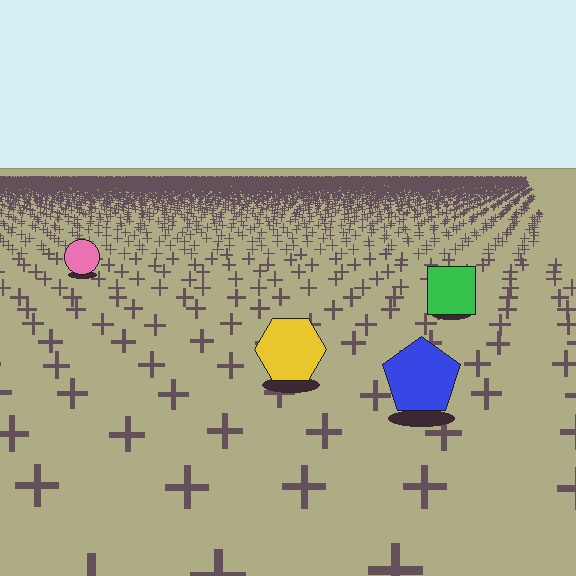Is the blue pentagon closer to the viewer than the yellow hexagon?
Yes. The blue pentagon is closer — you can tell from the texture gradient: the ground texture is coarser near it.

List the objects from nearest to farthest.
From nearest to farthest: the blue pentagon, the yellow hexagon, the green square, the pink circle.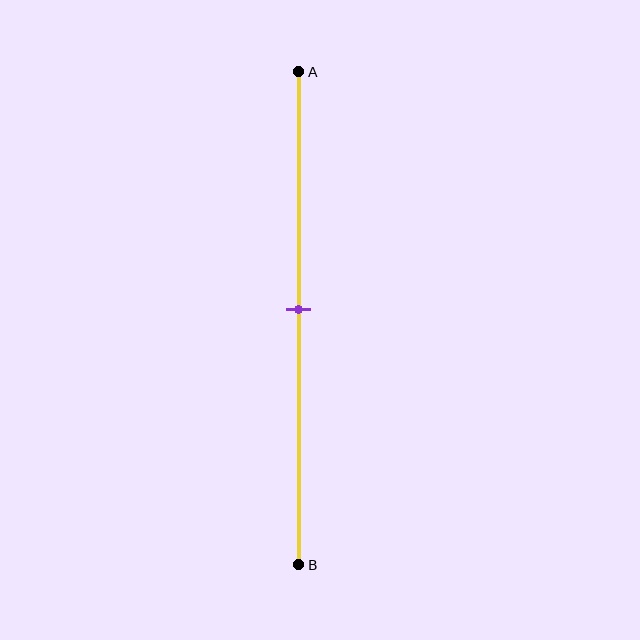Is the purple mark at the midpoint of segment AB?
Yes, the mark is approximately at the midpoint.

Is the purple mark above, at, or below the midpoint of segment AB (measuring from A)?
The purple mark is approximately at the midpoint of segment AB.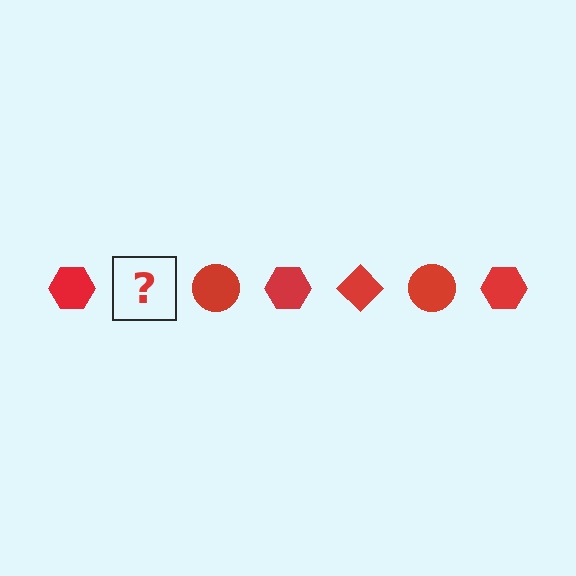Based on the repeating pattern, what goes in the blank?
The blank should be a red diamond.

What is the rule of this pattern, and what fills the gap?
The rule is that the pattern cycles through hexagon, diamond, circle shapes in red. The gap should be filled with a red diamond.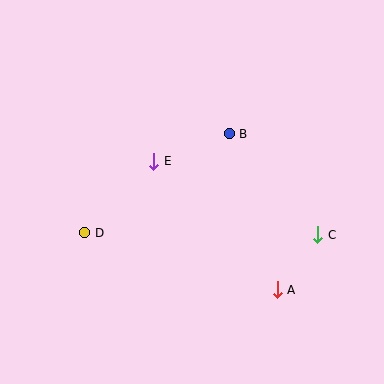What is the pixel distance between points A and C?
The distance between A and C is 69 pixels.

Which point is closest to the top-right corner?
Point B is closest to the top-right corner.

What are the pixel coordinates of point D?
Point D is at (85, 233).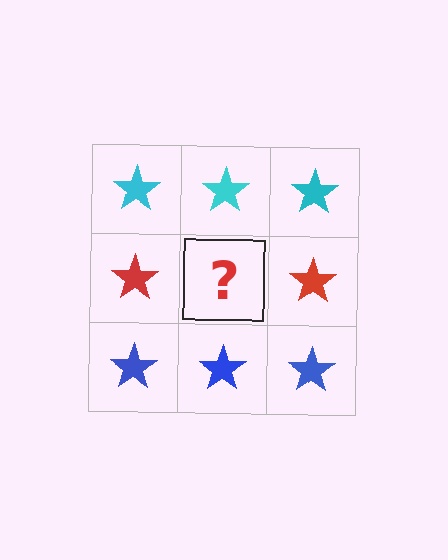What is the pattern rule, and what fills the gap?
The rule is that each row has a consistent color. The gap should be filled with a red star.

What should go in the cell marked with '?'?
The missing cell should contain a red star.